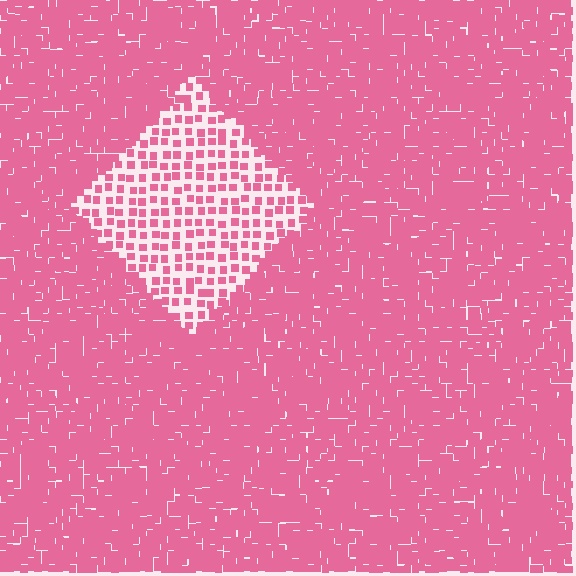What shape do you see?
I see a diamond.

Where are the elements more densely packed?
The elements are more densely packed outside the diamond boundary.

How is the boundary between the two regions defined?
The boundary is defined by a change in element density (approximately 2.7x ratio). All elements are the same color, size, and shape.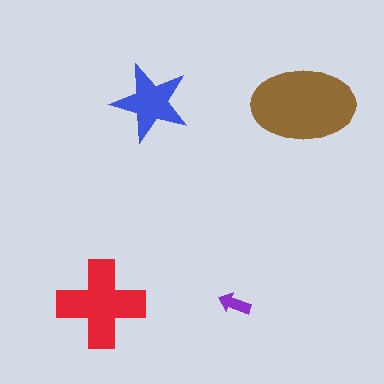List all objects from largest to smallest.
The brown ellipse, the red cross, the blue star, the purple arrow.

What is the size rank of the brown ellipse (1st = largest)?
1st.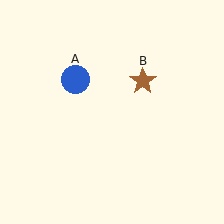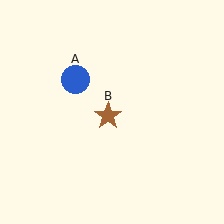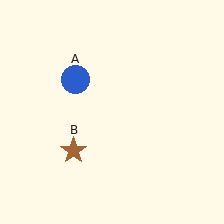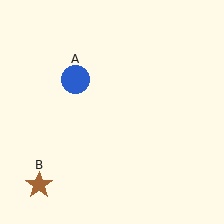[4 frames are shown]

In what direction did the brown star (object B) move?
The brown star (object B) moved down and to the left.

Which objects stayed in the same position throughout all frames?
Blue circle (object A) remained stationary.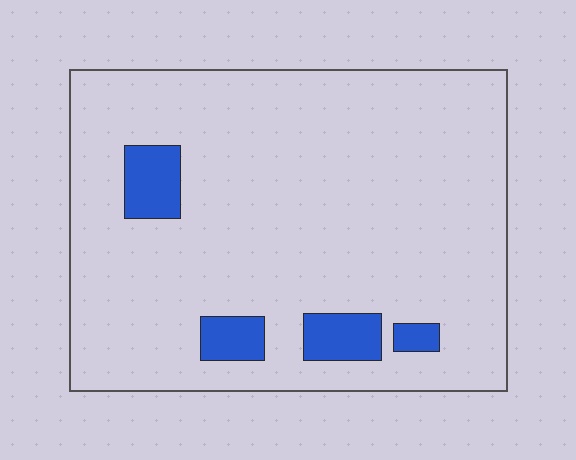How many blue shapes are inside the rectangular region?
4.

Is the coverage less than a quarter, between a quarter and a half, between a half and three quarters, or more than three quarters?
Less than a quarter.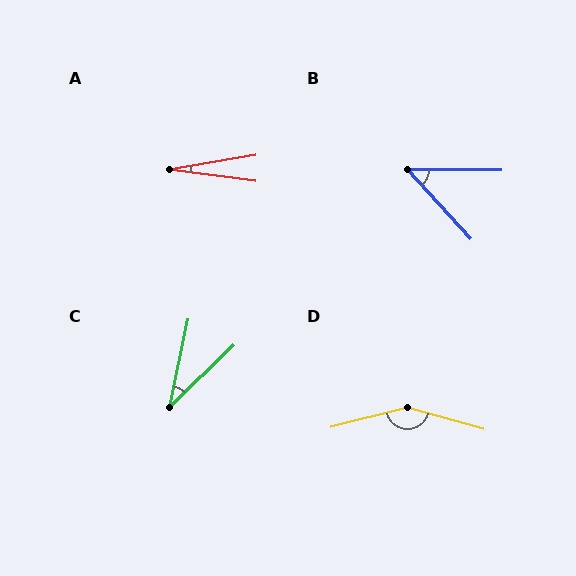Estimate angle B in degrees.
Approximately 47 degrees.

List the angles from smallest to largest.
A (17°), C (34°), B (47°), D (150°).